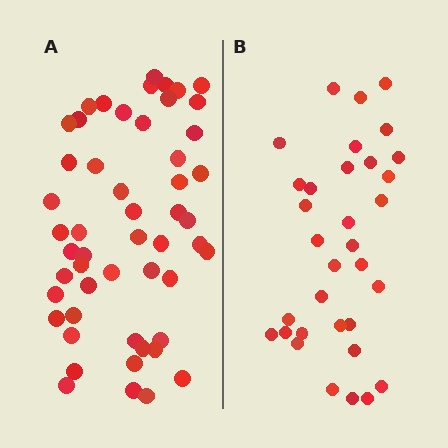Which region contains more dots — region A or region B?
Region A (the left region) has more dots.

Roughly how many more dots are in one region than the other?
Region A has approximately 20 more dots than region B.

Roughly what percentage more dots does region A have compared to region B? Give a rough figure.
About 60% more.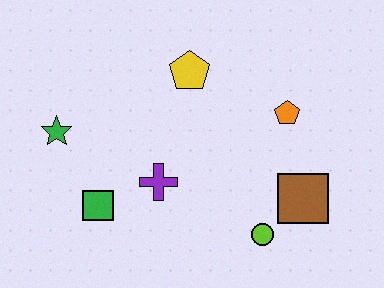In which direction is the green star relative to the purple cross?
The green star is to the left of the purple cross.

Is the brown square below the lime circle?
No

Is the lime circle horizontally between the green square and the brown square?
Yes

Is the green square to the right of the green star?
Yes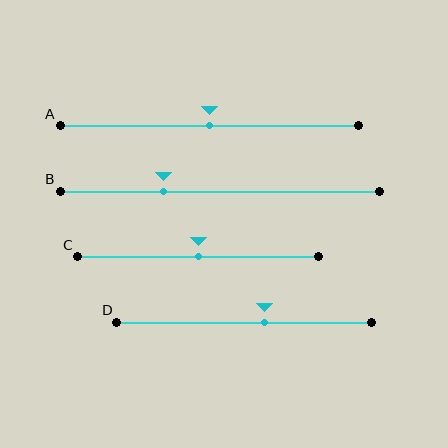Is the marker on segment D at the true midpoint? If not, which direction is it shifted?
No, the marker on segment D is shifted to the right by about 8% of the segment length.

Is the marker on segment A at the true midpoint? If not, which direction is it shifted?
Yes, the marker on segment A is at the true midpoint.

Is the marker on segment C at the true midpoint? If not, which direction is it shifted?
Yes, the marker on segment C is at the true midpoint.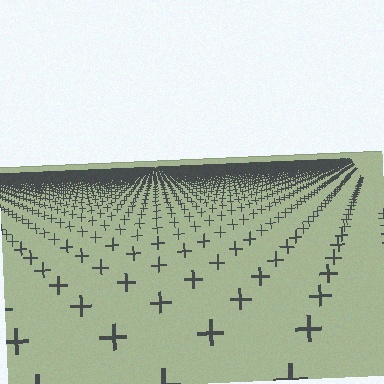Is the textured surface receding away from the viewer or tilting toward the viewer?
The surface is receding away from the viewer. Texture elements get smaller and denser toward the top.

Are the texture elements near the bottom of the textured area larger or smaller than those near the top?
Larger. Near the bottom, elements are closer to the viewer and appear at a bigger on-screen size.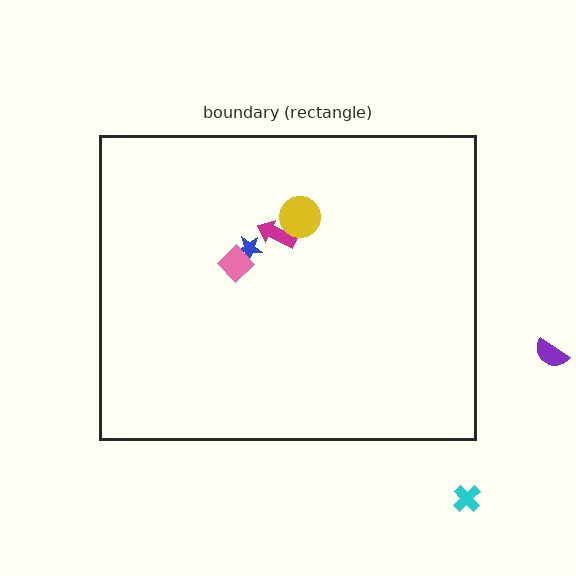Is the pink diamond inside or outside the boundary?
Inside.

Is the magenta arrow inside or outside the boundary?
Inside.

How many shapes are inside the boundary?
4 inside, 2 outside.